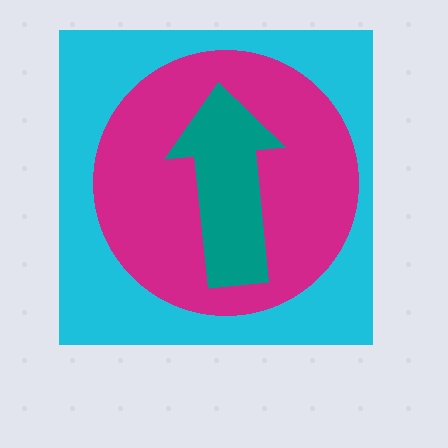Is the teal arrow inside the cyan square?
Yes.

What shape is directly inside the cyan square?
The magenta circle.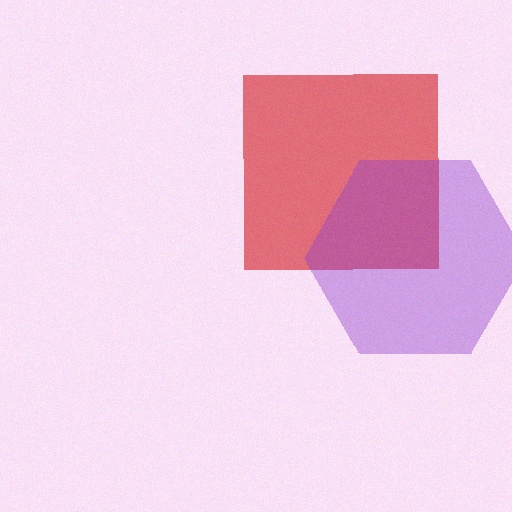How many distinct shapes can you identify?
There are 2 distinct shapes: a red square, a purple hexagon.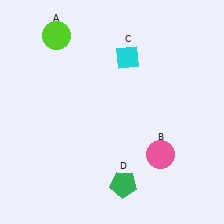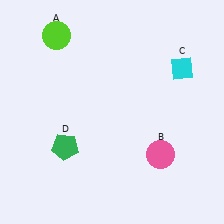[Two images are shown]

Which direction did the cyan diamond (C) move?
The cyan diamond (C) moved right.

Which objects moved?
The objects that moved are: the cyan diamond (C), the green pentagon (D).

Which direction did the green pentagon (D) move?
The green pentagon (D) moved left.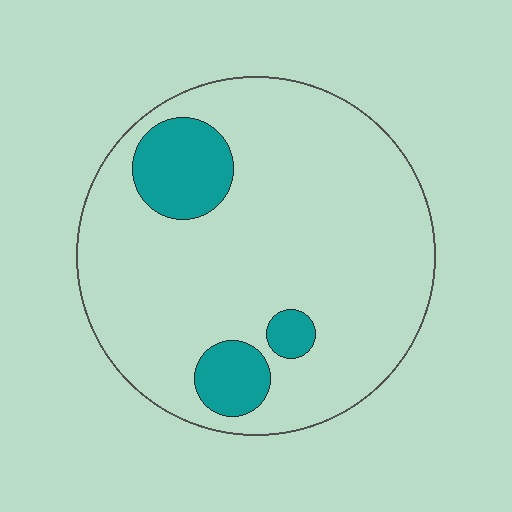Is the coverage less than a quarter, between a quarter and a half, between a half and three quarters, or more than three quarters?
Less than a quarter.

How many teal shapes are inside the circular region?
3.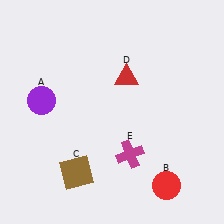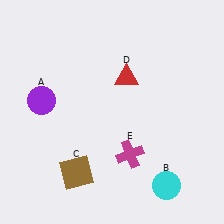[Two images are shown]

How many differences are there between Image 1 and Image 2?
There is 1 difference between the two images.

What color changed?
The circle (B) changed from red in Image 1 to cyan in Image 2.